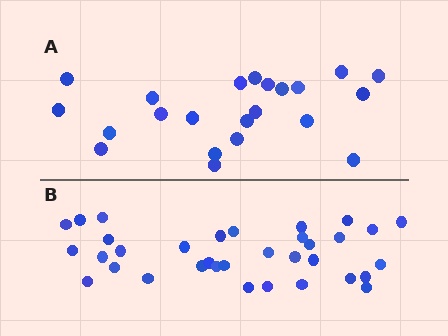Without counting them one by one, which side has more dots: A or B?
Region B (the bottom region) has more dots.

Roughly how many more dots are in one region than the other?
Region B has roughly 12 or so more dots than region A.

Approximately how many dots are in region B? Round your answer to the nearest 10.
About 30 dots. (The exact count is 34, which rounds to 30.)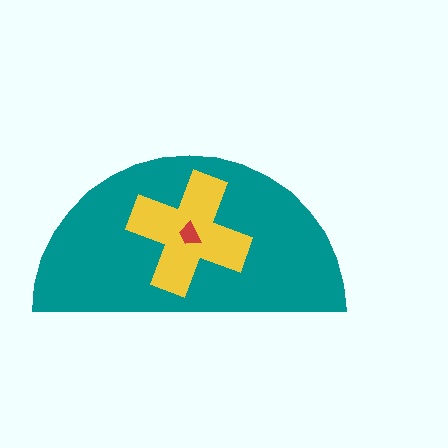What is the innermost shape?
The red trapezoid.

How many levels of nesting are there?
3.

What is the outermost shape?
The teal semicircle.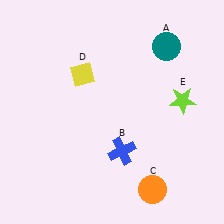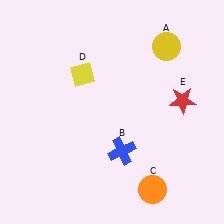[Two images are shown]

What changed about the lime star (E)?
In Image 1, E is lime. In Image 2, it changed to red.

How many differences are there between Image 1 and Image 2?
There are 2 differences between the two images.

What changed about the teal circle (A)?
In Image 1, A is teal. In Image 2, it changed to yellow.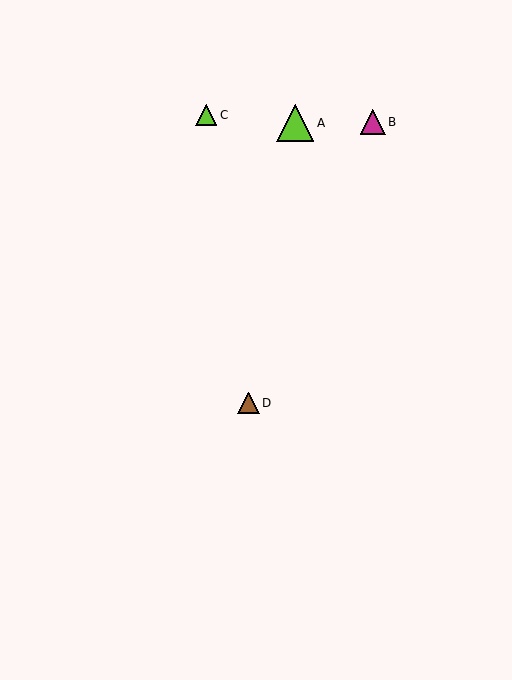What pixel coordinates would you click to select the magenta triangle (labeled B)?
Click at (373, 122) to select the magenta triangle B.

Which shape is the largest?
The lime triangle (labeled A) is the largest.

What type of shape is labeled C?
Shape C is a lime triangle.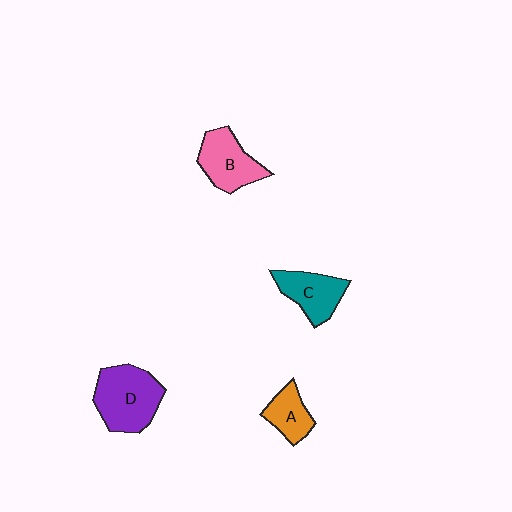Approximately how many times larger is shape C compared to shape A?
Approximately 1.4 times.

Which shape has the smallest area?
Shape A (orange).